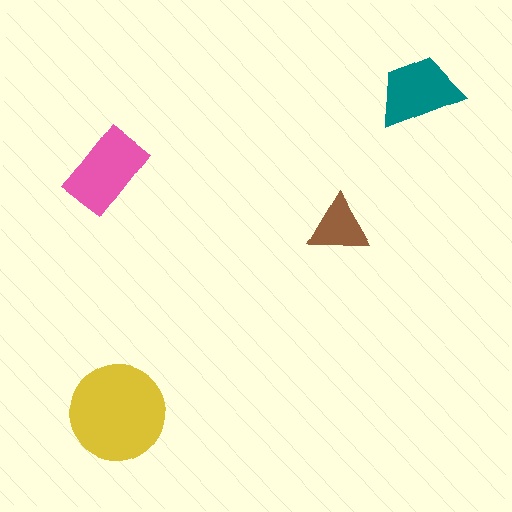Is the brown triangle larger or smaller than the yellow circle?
Smaller.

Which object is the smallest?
The brown triangle.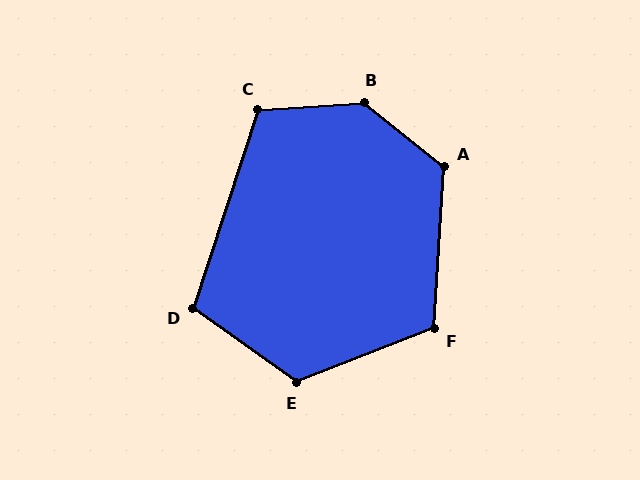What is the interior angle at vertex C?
Approximately 112 degrees (obtuse).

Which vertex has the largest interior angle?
B, at approximately 137 degrees.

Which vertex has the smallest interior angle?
D, at approximately 108 degrees.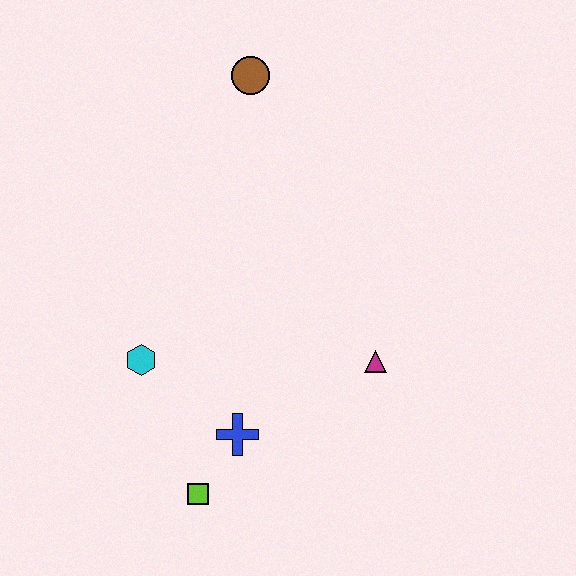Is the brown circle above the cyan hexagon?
Yes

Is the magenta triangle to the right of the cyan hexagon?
Yes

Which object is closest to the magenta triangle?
The blue cross is closest to the magenta triangle.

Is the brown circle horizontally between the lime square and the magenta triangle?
Yes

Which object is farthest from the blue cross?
The brown circle is farthest from the blue cross.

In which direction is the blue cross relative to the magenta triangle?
The blue cross is to the left of the magenta triangle.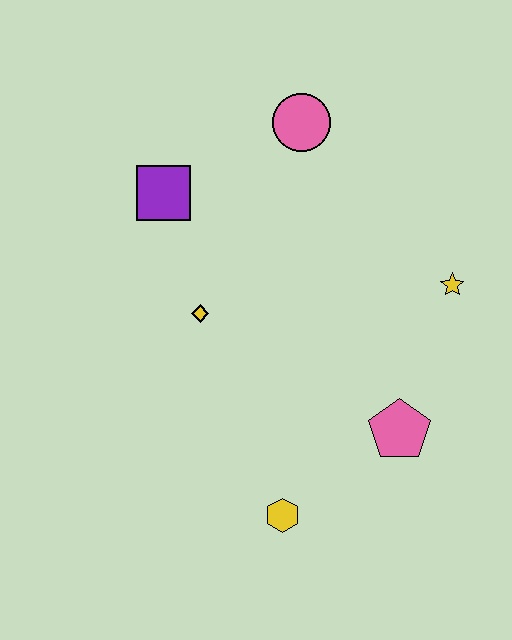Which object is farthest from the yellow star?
The purple square is farthest from the yellow star.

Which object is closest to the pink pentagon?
The yellow hexagon is closest to the pink pentagon.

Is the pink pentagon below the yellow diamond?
Yes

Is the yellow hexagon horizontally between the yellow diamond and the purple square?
No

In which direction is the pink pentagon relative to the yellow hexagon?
The pink pentagon is to the right of the yellow hexagon.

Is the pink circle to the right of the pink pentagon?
No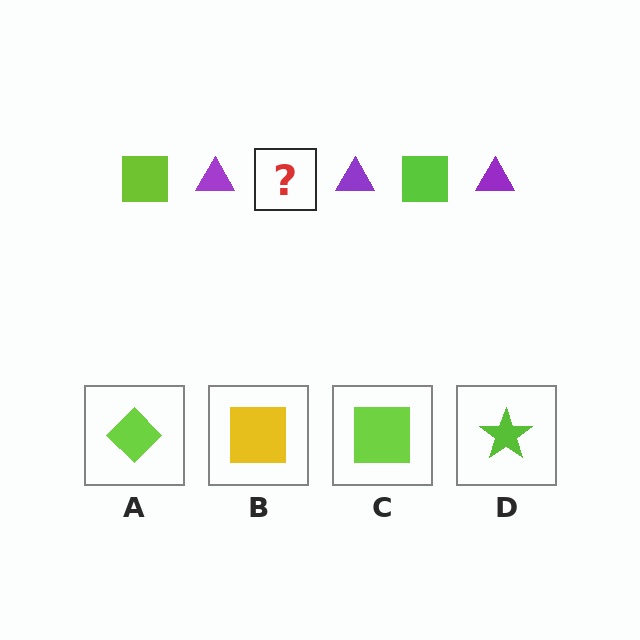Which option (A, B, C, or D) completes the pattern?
C.